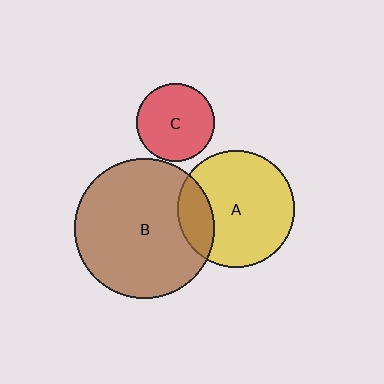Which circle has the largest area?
Circle B (brown).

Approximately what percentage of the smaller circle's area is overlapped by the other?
Approximately 20%.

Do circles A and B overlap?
Yes.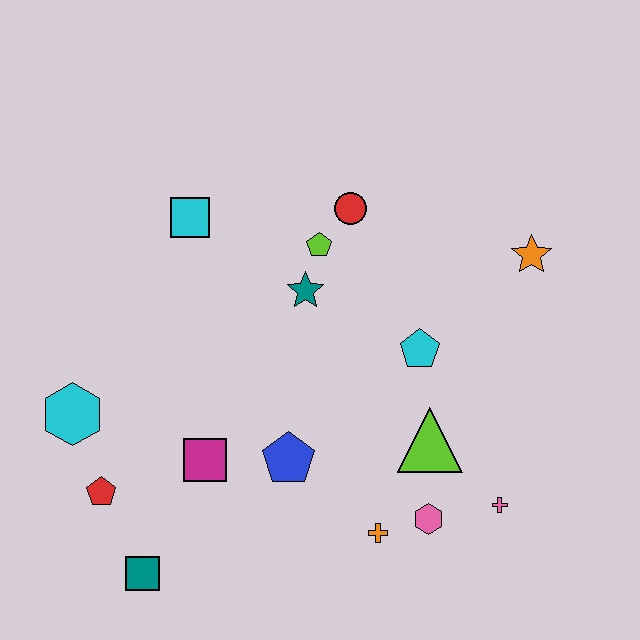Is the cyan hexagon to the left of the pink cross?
Yes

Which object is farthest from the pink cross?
The cyan hexagon is farthest from the pink cross.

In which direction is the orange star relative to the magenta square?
The orange star is to the right of the magenta square.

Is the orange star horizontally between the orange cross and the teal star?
No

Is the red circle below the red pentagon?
No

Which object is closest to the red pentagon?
The cyan hexagon is closest to the red pentagon.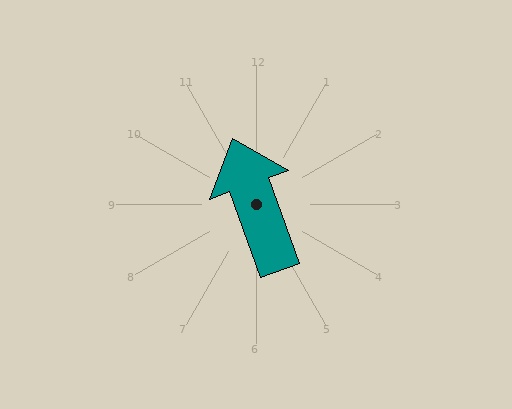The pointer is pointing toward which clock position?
Roughly 11 o'clock.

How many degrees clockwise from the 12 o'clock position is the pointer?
Approximately 340 degrees.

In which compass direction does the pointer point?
North.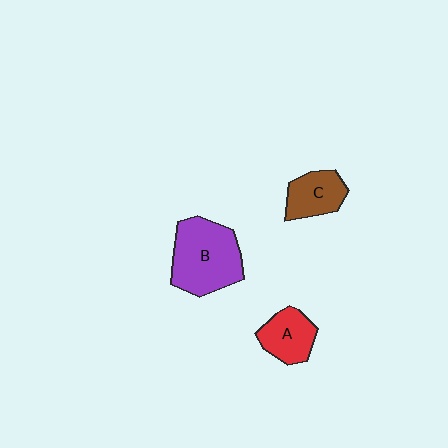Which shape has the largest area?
Shape B (purple).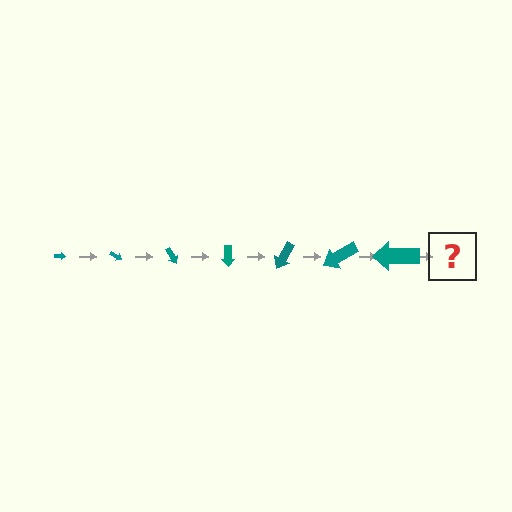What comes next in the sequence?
The next element should be an arrow, larger than the previous one and rotated 210 degrees from the start.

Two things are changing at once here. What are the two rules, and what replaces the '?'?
The two rules are that the arrow grows larger each step and it rotates 30 degrees each step. The '?' should be an arrow, larger than the previous one and rotated 210 degrees from the start.